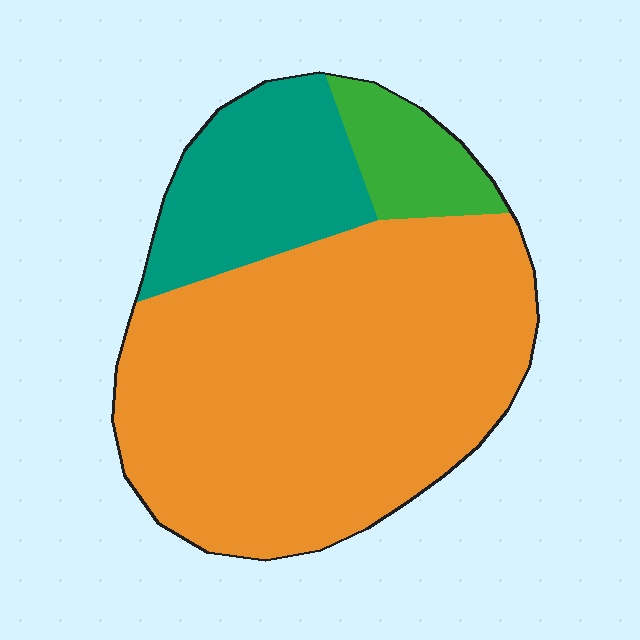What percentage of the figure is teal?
Teal covers around 20% of the figure.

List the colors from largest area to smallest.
From largest to smallest: orange, teal, green.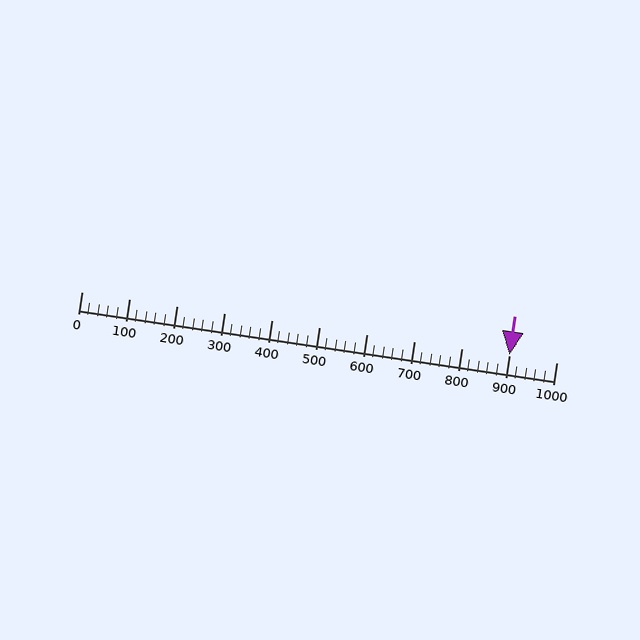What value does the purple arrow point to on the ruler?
The purple arrow points to approximately 900.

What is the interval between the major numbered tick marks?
The major tick marks are spaced 100 units apart.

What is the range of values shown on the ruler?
The ruler shows values from 0 to 1000.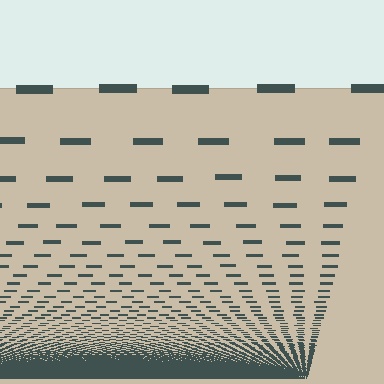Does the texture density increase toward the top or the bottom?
Density increases toward the bottom.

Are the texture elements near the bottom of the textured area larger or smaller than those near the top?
Smaller. The gradient is inverted — elements near the bottom are smaller and denser.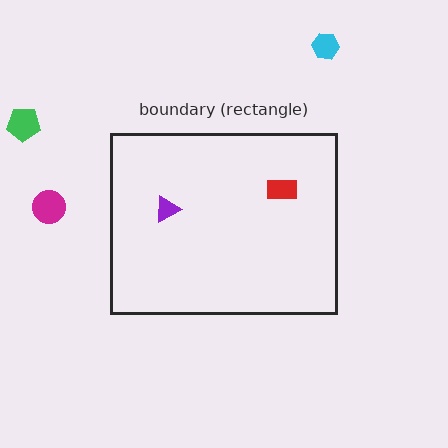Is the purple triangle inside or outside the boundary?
Inside.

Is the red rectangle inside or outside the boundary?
Inside.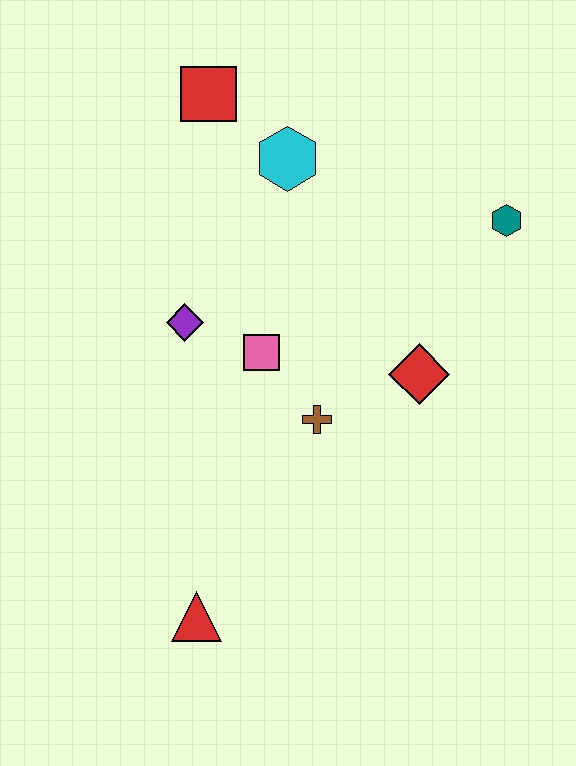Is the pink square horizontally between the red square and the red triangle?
No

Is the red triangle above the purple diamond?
No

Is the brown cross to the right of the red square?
Yes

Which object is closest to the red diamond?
The brown cross is closest to the red diamond.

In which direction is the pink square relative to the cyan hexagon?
The pink square is below the cyan hexagon.